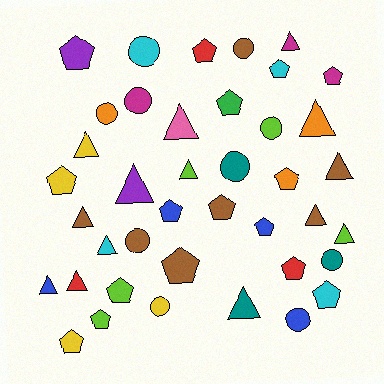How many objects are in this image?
There are 40 objects.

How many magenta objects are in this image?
There are 3 magenta objects.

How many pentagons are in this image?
There are 16 pentagons.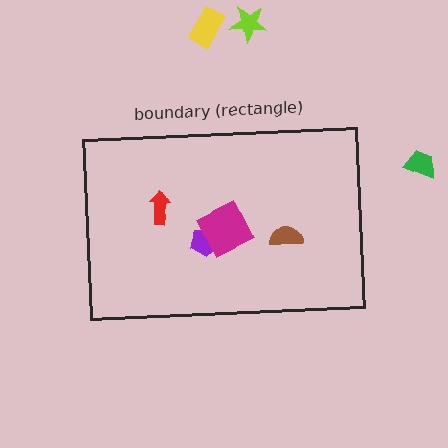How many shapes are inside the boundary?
4 inside, 3 outside.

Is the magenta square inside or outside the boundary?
Inside.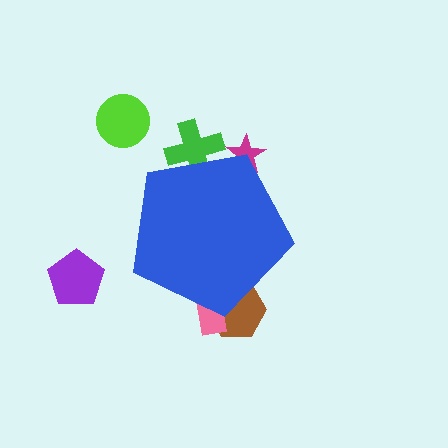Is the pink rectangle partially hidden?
Yes, the pink rectangle is partially hidden behind the blue pentagon.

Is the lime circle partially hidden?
No, the lime circle is fully visible.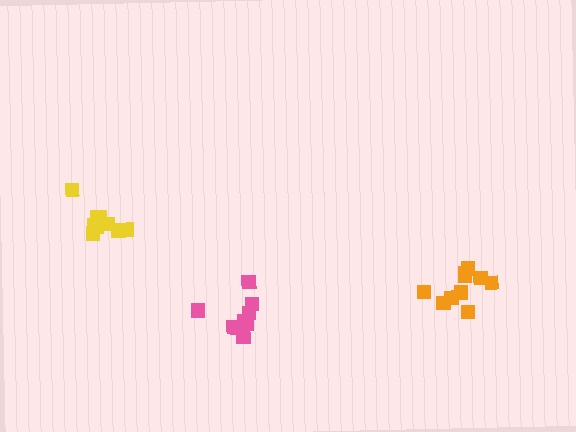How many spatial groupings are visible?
There are 3 spatial groupings.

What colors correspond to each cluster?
The clusters are colored: yellow, pink, orange.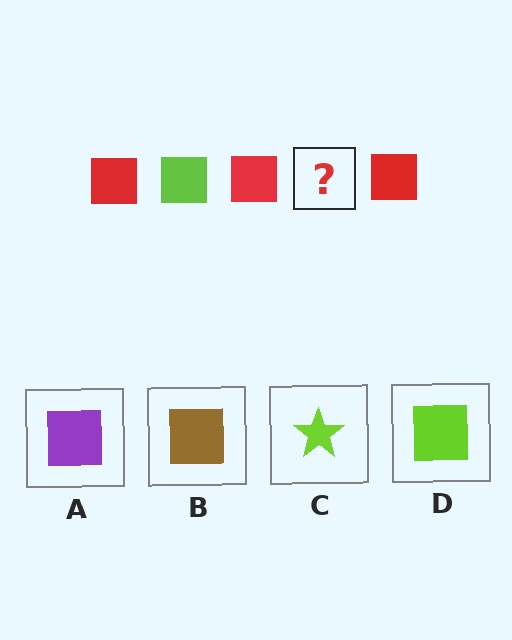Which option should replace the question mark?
Option D.